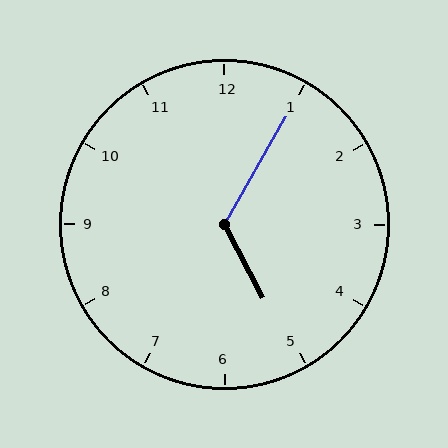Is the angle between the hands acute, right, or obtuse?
It is obtuse.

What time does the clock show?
5:05.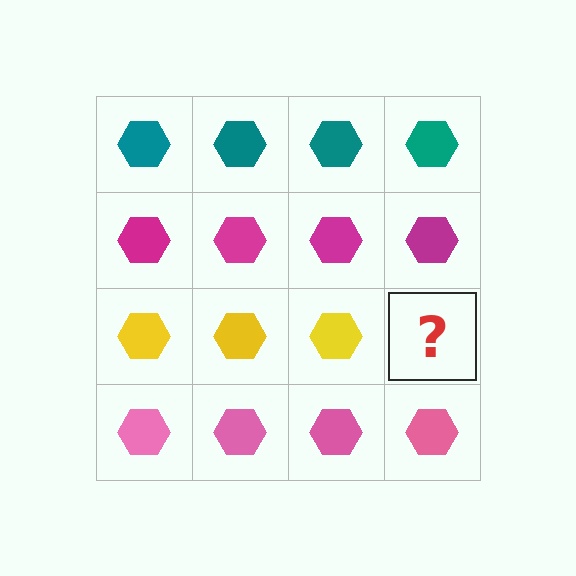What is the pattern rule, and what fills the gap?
The rule is that each row has a consistent color. The gap should be filled with a yellow hexagon.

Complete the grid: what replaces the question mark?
The question mark should be replaced with a yellow hexagon.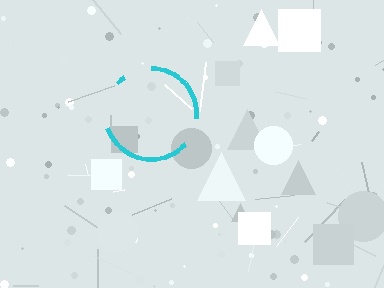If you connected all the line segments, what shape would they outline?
They would outline a circle.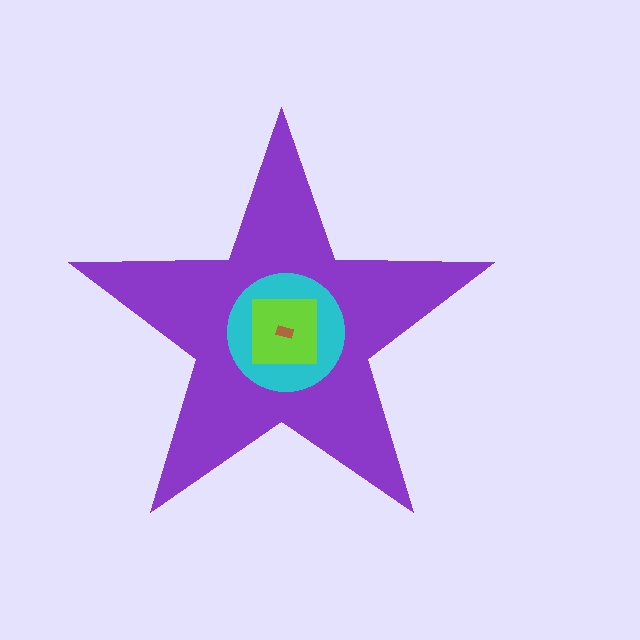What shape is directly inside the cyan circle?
The lime square.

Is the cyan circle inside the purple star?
Yes.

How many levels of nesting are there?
4.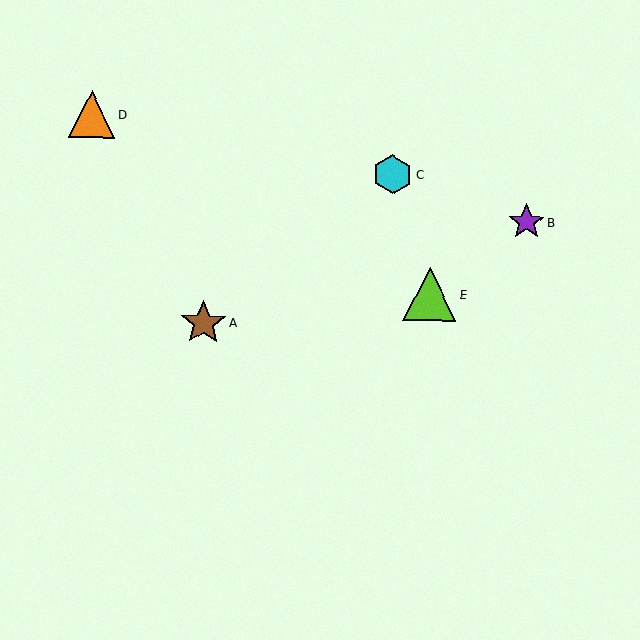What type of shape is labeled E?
Shape E is a lime triangle.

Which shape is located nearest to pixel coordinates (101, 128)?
The orange triangle (labeled D) at (92, 114) is nearest to that location.